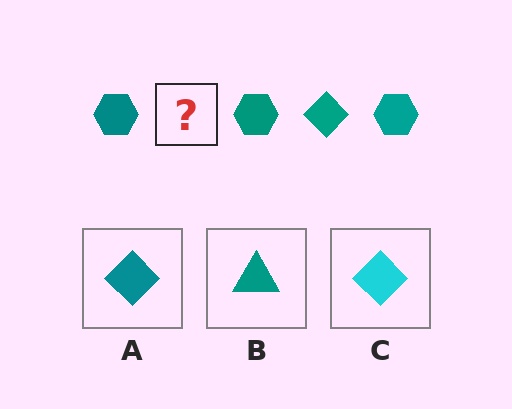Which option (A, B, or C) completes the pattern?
A.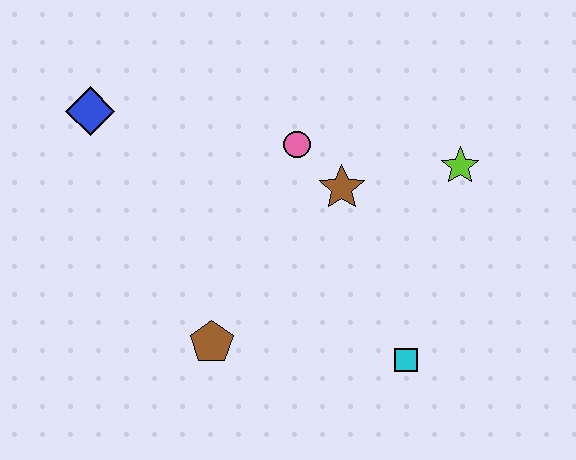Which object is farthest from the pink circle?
The cyan square is farthest from the pink circle.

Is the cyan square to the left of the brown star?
No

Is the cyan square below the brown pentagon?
Yes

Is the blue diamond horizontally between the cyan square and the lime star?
No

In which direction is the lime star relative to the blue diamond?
The lime star is to the right of the blue diamond.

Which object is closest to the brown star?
The pink circle is closest to the brown star.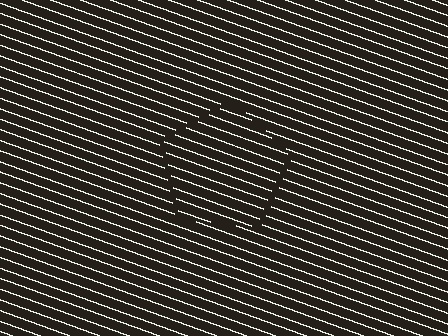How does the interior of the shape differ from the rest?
The interior of the shape contains the same grating, shifted by half a period — the contour is defined by the phase discontinuity where line-ends from the inner and outer gratings abut.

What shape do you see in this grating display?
An illusory pentagon. The interior of the shape contains the same grating, shifted by half a period — the contour is defined by the phase discontinuity where line-ends from the inner and outer gratings abut.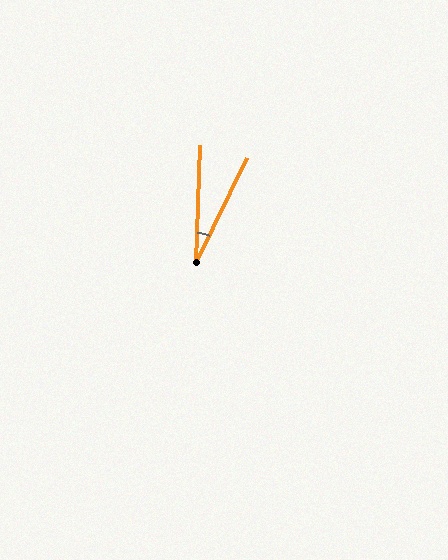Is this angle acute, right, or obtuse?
It is acute.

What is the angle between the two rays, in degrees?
Approximately 24 degrees.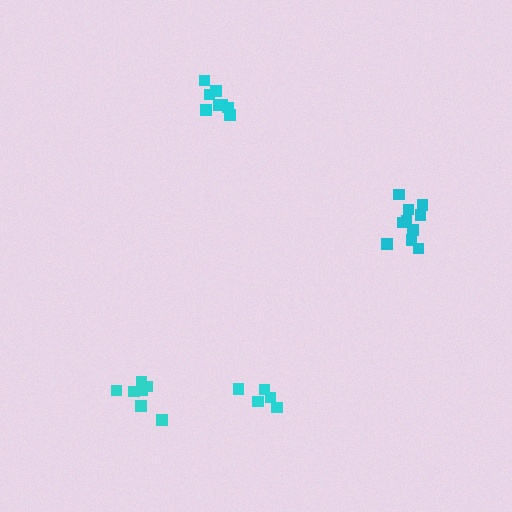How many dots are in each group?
Group 1: 7 dots, Group 2: 5 dots, Group 3: 8 dots, Group 4: 10 dots (30 total).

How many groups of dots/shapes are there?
There are 4 groups.